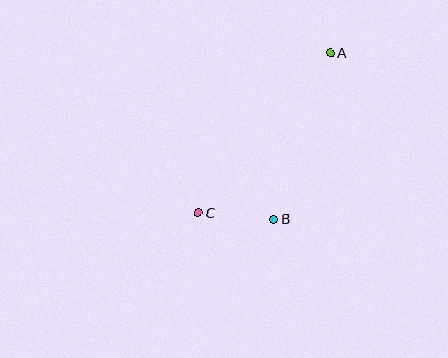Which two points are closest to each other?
Points B and C are closest to each other.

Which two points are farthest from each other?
Points A and C are farthest from each other.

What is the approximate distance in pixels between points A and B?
The distance between A and B is approximately 175 pixels.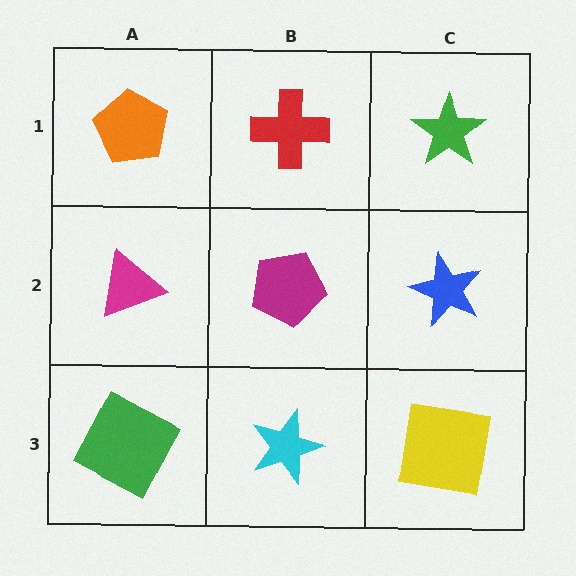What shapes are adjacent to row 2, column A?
An orange pentagon (row 1, column A), a green square (row 3, column A), a magenta pentagon (row 2, column B).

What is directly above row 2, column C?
A green star.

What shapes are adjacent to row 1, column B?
A magenta pentagon (row 2, column B), an orange pentagon (row 1, column A), a green star (row 1, column C).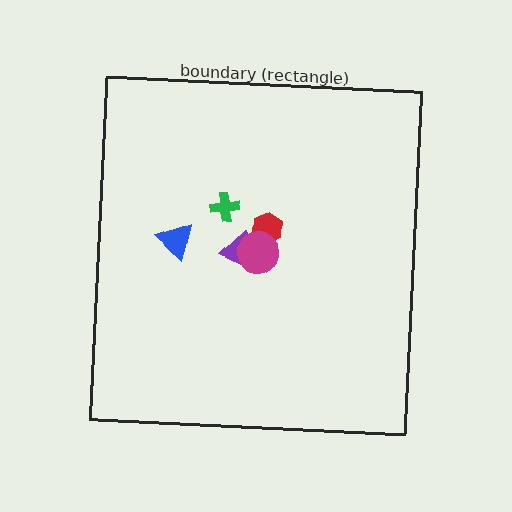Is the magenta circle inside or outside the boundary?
Inside.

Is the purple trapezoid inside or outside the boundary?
Inside.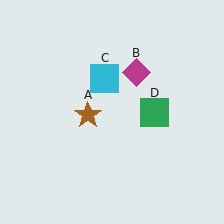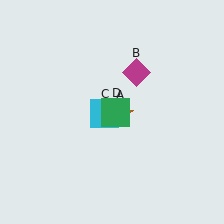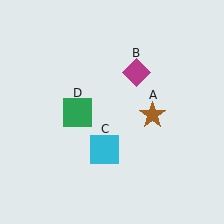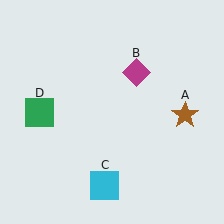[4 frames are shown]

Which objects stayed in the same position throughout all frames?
Magenta diamond (object B) remained stationary.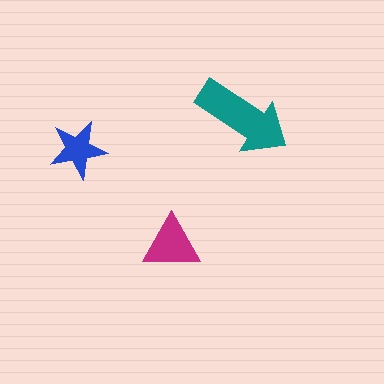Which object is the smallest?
The blue star.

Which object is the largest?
The teal arrow.